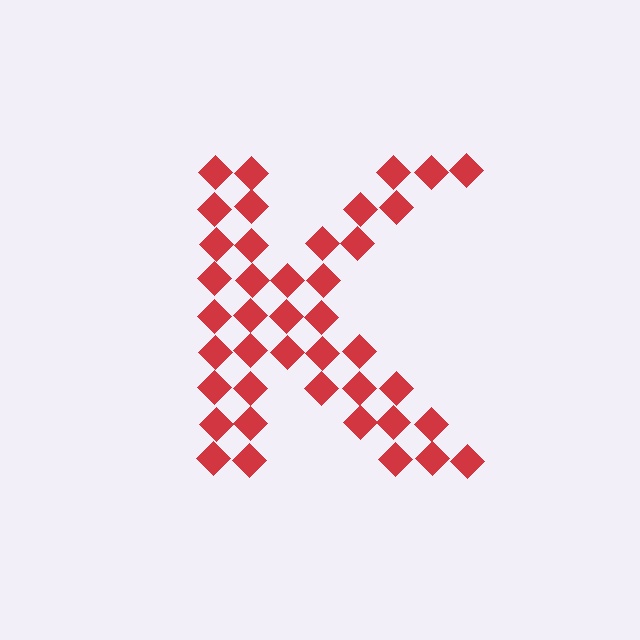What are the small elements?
The small elements are diamonds.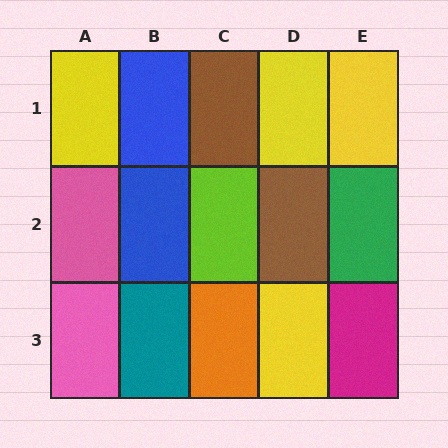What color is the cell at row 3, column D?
Yellow.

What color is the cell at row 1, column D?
Yellow.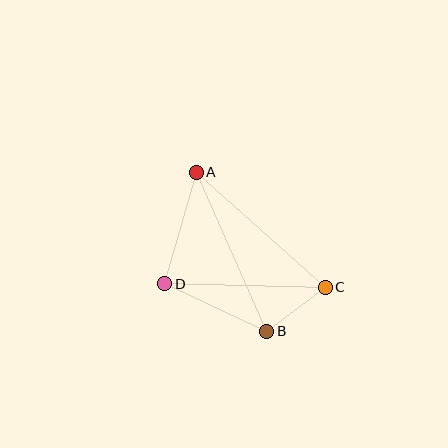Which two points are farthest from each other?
Points A and B are farthest from each other.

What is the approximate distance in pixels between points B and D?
The distance between B and D is approximately 113 pixels.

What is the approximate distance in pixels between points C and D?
The distance between C and D is approximately 161 pixels.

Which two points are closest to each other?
Points B and C are closest to each other.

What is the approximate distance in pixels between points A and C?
The distance between A and C is approximately 173 pixels.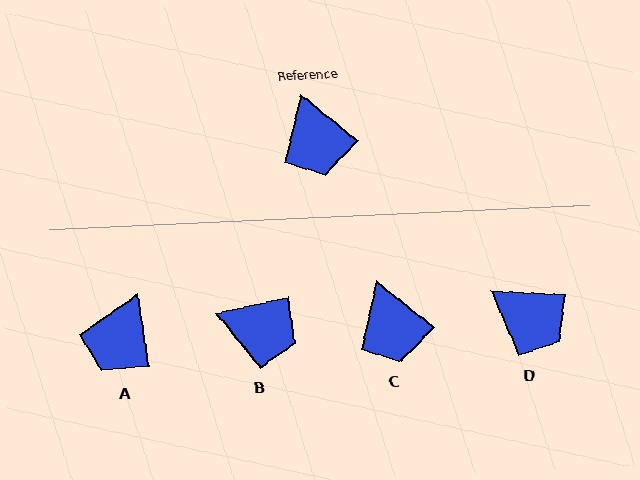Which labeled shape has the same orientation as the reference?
C.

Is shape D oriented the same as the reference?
No, it is off by about 37 degrees.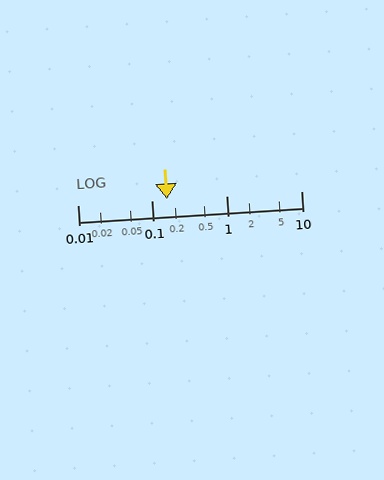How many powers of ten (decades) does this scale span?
The scale spans 3 decades, from 0.01 to 10.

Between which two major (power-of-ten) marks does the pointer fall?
The pointer is between 0.1 and 1.